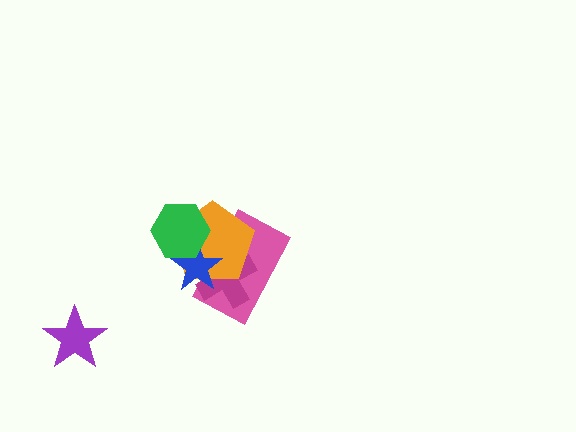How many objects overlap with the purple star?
0 objects overlap with the purple star.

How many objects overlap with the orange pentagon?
4 objects overlap with the orange pentagon.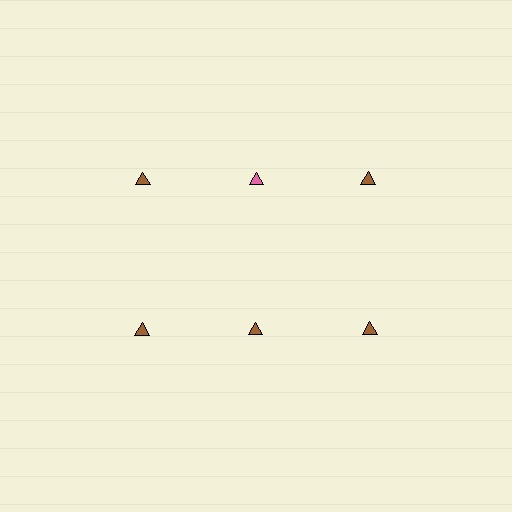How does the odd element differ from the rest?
It has a different color: pink instead of brown.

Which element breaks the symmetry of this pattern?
The pink triangle in the top row, second from left column breaks the symmetry. All other shapes are brown triangles.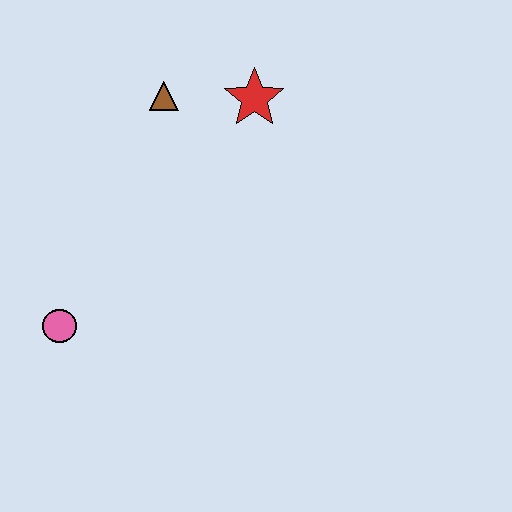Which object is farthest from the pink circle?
The red star is farthest from the pink circle.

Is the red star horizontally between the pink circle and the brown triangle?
No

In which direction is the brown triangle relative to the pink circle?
The brown triangle is above the pink circle.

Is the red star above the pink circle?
Yes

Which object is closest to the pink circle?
The brown triangle is closest to the pink circle.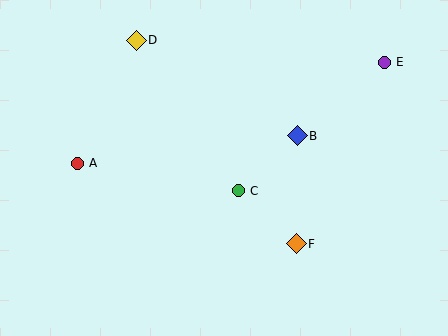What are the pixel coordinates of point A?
Point A is at (77, 163).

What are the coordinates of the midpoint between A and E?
The midpoint between A and E is at (231, 113).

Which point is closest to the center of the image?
Point C at (238, 191) is closest to the center.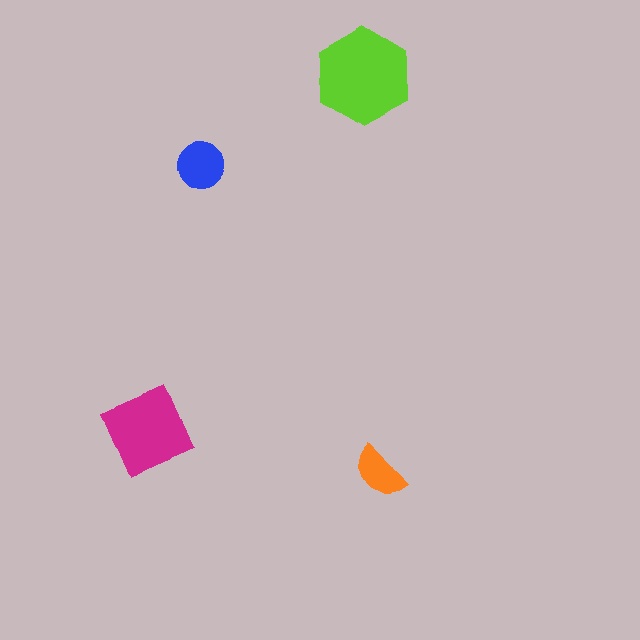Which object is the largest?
The lime hexagon.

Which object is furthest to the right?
The orange semicircle is rightmost.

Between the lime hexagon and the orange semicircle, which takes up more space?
The lime hexagon.